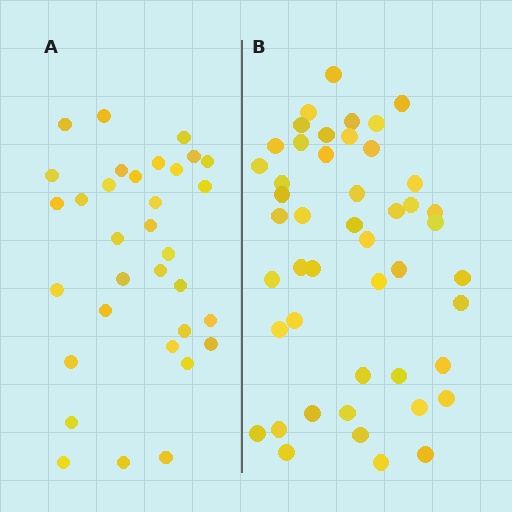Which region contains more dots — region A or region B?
Region B (the right region) has more dots.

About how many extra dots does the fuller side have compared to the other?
Region B has approximately 15 more dots than region A.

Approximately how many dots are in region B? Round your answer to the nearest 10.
About 50 dots. (The exact count is 47, which rounds to 50.)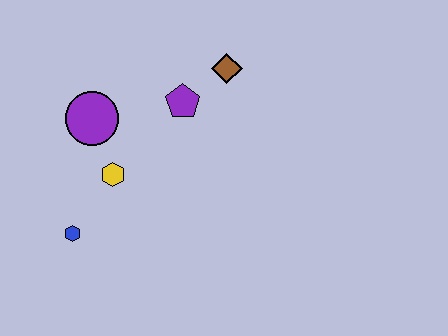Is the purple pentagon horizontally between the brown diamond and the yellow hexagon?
Yes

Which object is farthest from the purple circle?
The brown diamond is farthest from the purple circle.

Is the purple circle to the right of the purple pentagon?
No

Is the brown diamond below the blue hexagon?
No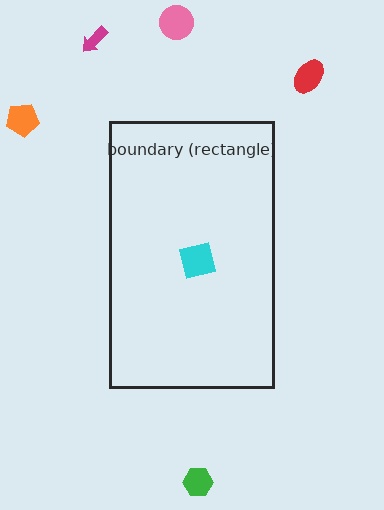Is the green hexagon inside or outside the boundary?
Outside.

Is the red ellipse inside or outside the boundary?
Outside.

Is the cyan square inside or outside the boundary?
Inside.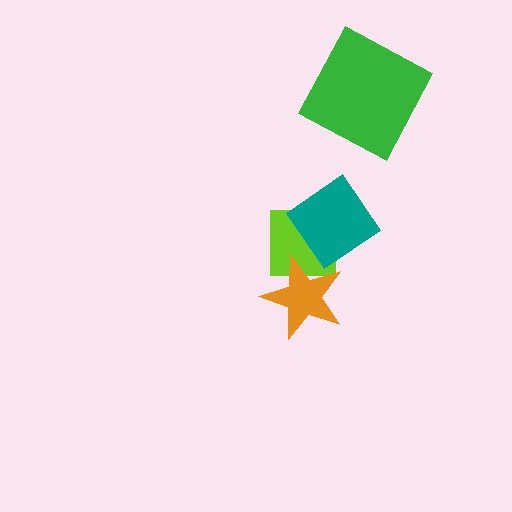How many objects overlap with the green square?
0 objects overlap with the green square.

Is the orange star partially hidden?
Yes, it is partially covered by another shape.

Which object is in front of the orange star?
The teal diamond is in front of the orange star.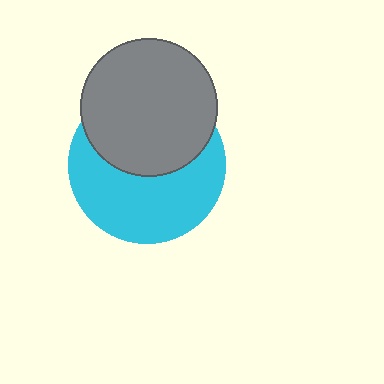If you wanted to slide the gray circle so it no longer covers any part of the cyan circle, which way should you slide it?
Slide it up — that is the most direct way to separate the two shapes.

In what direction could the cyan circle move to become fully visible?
The cyan circle could move down. That would shift it out from behind the gray circle entirely.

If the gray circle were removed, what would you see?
You would see the complete cyan circle.